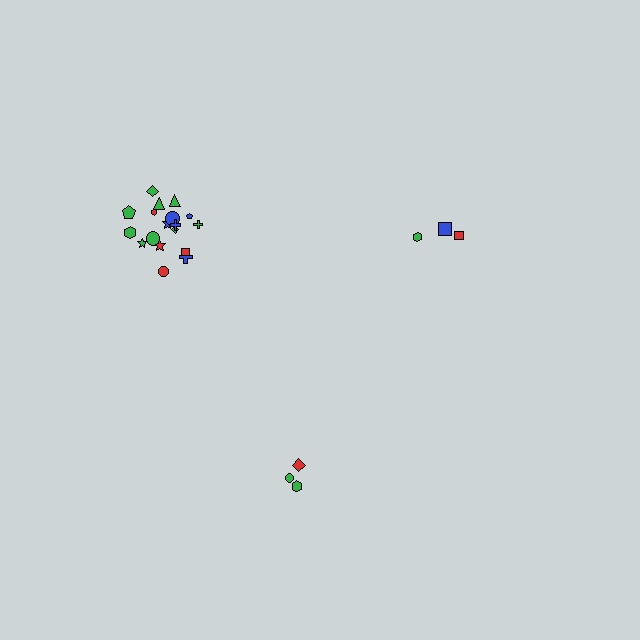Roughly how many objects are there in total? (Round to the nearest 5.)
Roughly 25 objects in total.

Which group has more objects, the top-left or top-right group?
The top-left group.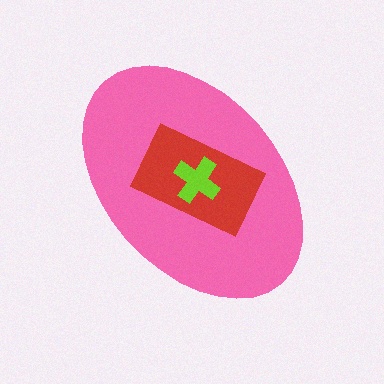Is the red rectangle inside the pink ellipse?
Yes.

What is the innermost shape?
The lime cross.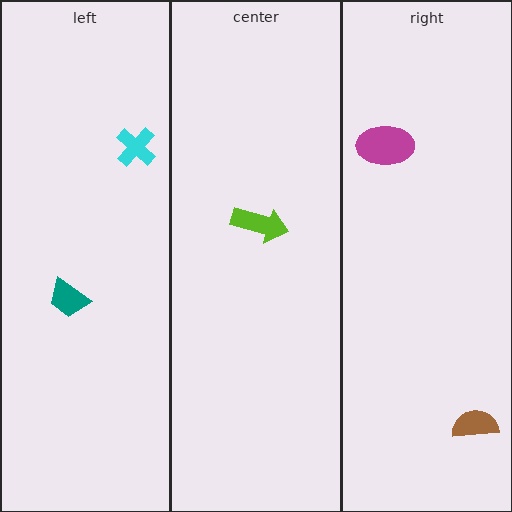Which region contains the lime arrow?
The center region.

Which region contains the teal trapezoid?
The left region.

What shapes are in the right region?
The brown semicircle, the magenta ellipse.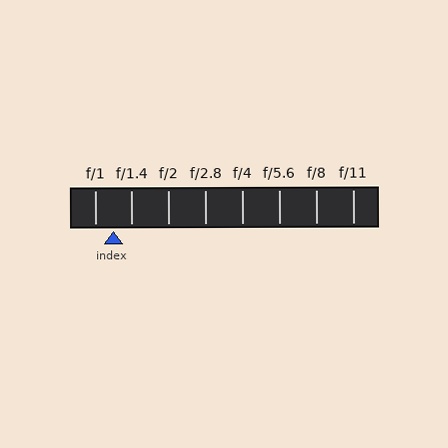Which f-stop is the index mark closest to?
The index mark is closest to f/1.4.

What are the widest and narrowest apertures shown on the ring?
The widest aperture shown is f/1 and the narrowest is f/11.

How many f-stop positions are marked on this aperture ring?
There are 8 f-stop positions marked.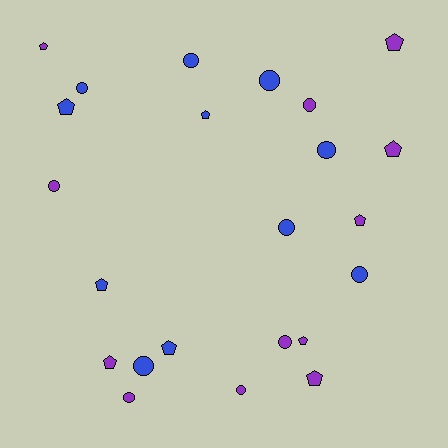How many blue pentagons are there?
There are 4 blue pentagons.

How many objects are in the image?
There are 23 objects.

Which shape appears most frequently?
Circle, with 12 objects.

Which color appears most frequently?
Purple, with 12 objects.